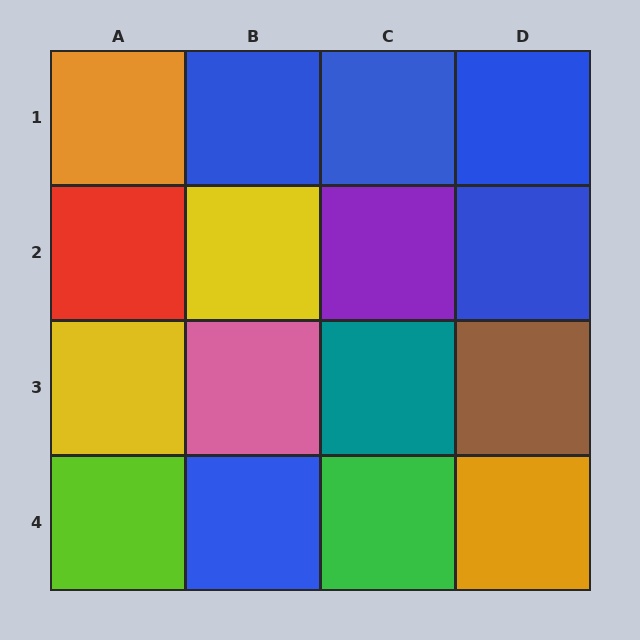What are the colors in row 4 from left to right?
Lime, blue, green, orange.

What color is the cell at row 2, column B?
Yellow.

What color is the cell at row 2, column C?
Purple.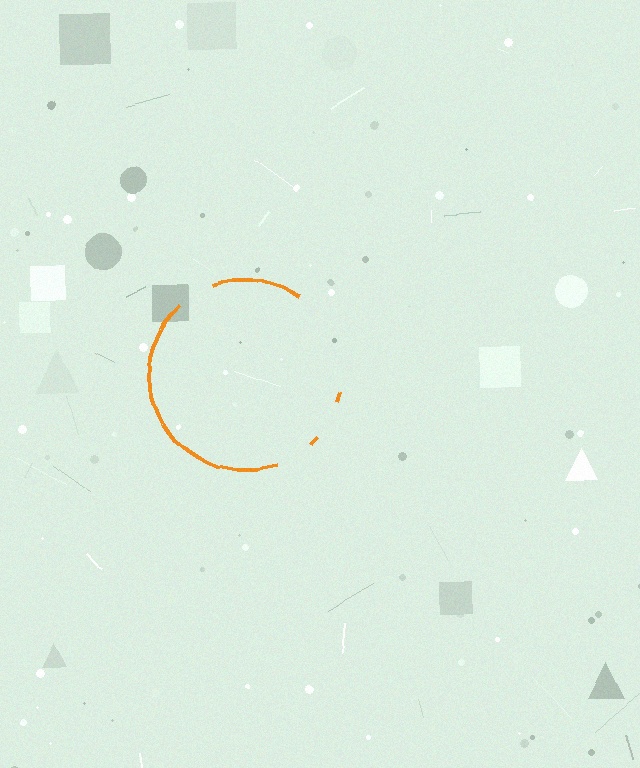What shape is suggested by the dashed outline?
The dashed outline suggests a circle.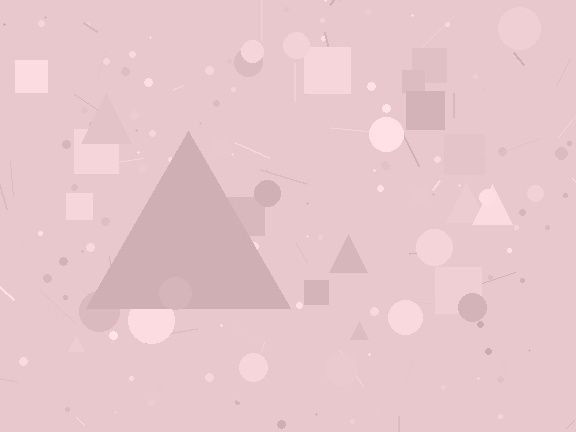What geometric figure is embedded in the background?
A triangle is embedded in the background.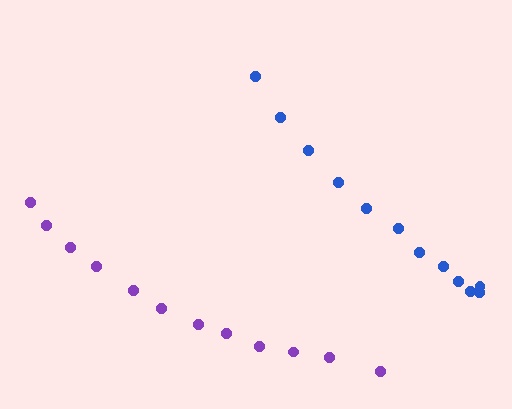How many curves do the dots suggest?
There are 2 distinct paths.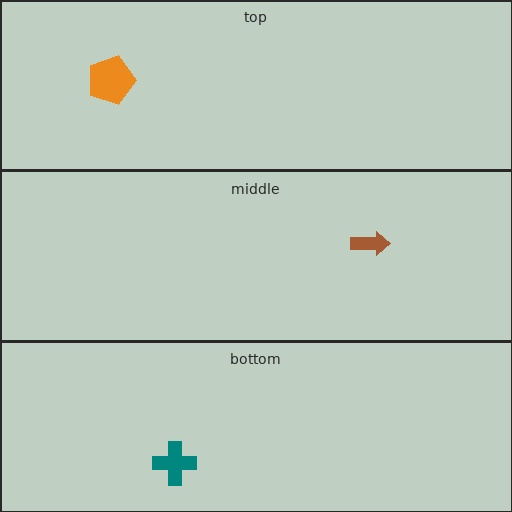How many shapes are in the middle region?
1.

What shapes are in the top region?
The orange pentagon.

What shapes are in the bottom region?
The teal cross.